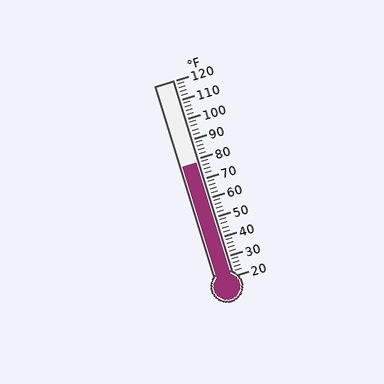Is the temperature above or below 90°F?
The temperature is below 90°F.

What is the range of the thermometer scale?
The thermometer scale ranges from 20°F to 120°F.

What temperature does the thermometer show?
The thermometer shows approximately 78°F.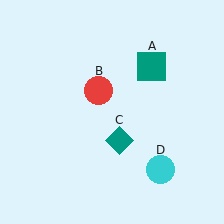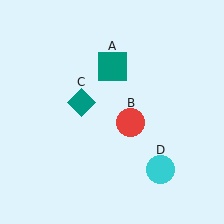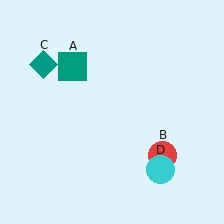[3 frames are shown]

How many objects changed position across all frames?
3 objects changed position: teal square (object A), red circle (object B), teal diamond (object C).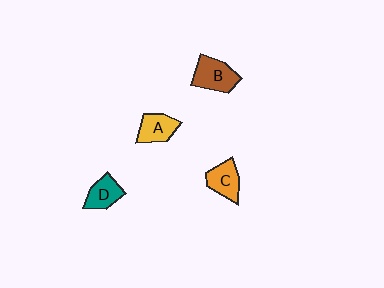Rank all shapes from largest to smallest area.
From largest to smallest: B (brown), C (orange), A (yellow), D (teal).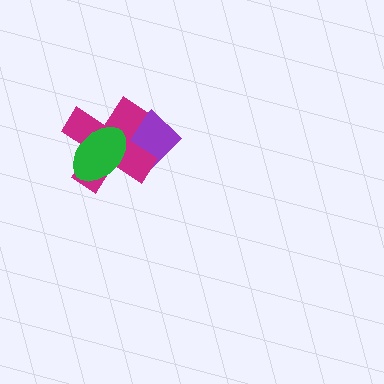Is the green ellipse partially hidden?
No, no other shape covers it.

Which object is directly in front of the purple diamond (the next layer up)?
The magenta cross is directly in front of the purple diamond.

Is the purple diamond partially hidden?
Yes, it is partially covered by another shape.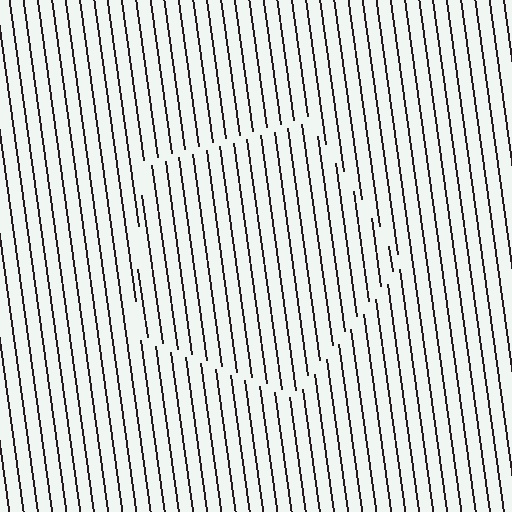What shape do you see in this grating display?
An illusory pentagon. The interior of the shape contains the same grating, shifted by half a period — the contour is defined by the phase discontinuity where line-ends from the inner and outer gratings abut.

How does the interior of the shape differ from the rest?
The interior of the shape contains the same grating, shifted by half a period — the contour is defined by the phase discontinuity where line-ends from the inner and outer gratings abut.